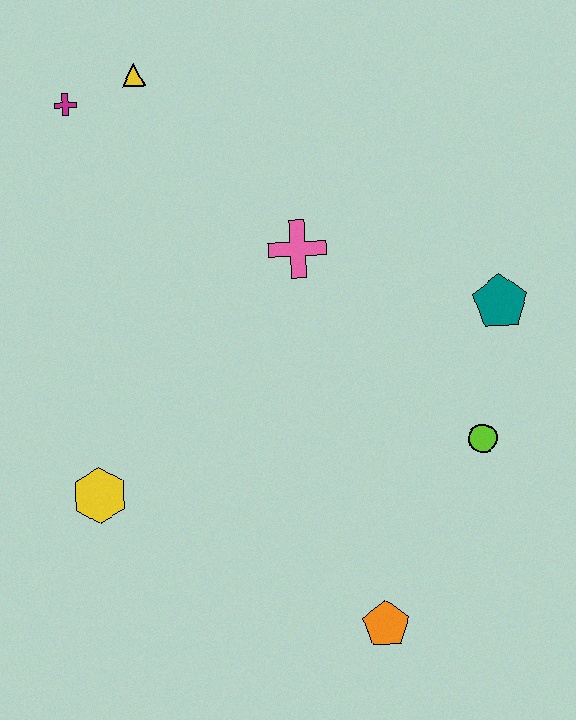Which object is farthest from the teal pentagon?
The magenta cross is farthest from the teal pentagon.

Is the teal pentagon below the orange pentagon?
No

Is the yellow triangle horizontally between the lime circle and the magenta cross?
Yes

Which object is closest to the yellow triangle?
The magenta cross is closest to the yellow triangle.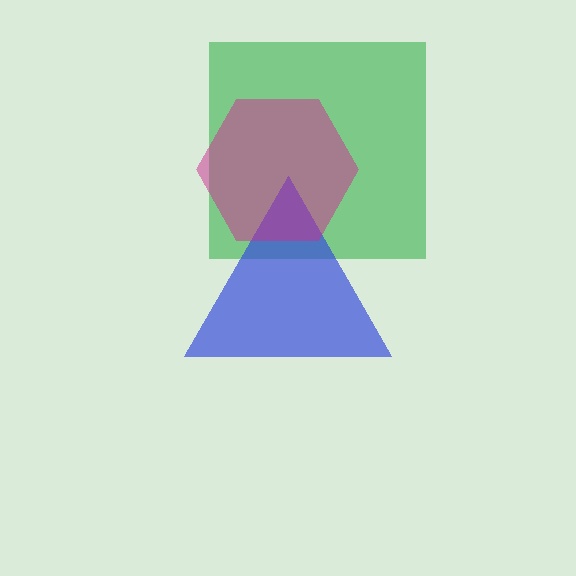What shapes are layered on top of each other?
The layered shapes are: a green square, a blue triangle, a magenta hexagon.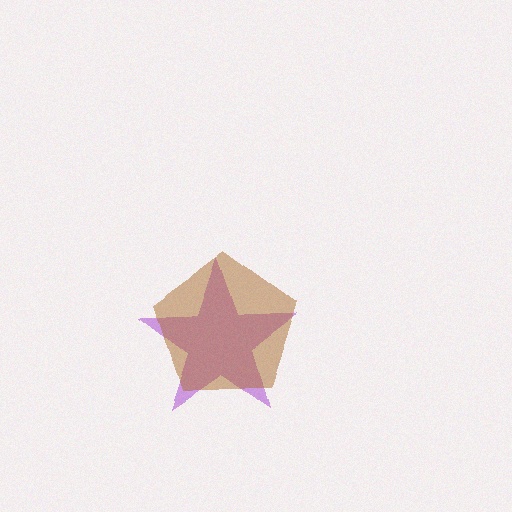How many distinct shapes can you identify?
There are 2 distinct shapes: a purple star, a brown pentagon.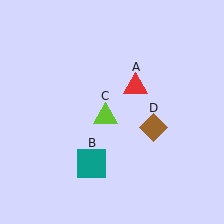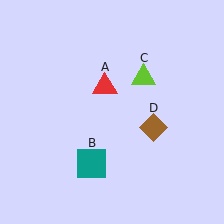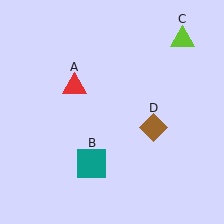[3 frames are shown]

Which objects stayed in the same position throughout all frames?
Teal square (object B) and brown diamond (object D) remained stationary.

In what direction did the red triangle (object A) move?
The red triangle (object A) moved left.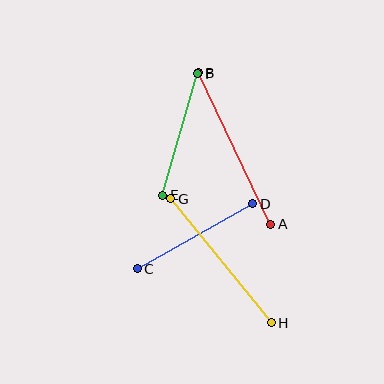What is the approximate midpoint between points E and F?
The midpoint is at approximately (180, 135) pixels.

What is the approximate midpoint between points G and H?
The midpoint is at approximately (221, 261) pixels.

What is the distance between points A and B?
The distance is approximately 168 pixels.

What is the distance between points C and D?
The distance is approximately 133 pixels.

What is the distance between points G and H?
The distance is approximately 160 pixels.